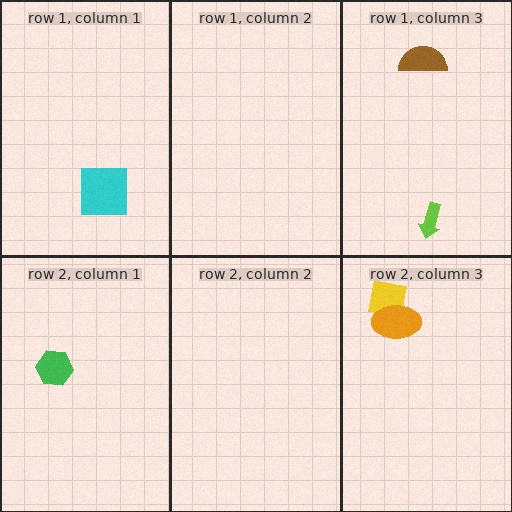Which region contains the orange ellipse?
The row 2, column 3 region.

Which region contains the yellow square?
The row 2, column 3 region.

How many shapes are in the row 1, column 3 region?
2.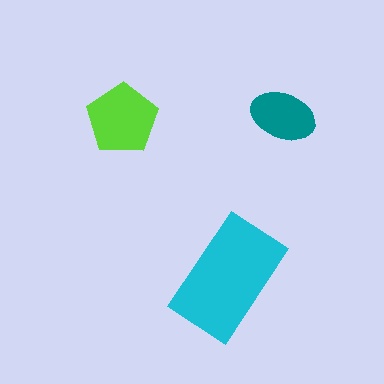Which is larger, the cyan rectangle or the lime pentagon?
The cyan rectangle.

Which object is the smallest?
The teal ellipse.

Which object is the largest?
The cyan rectangle.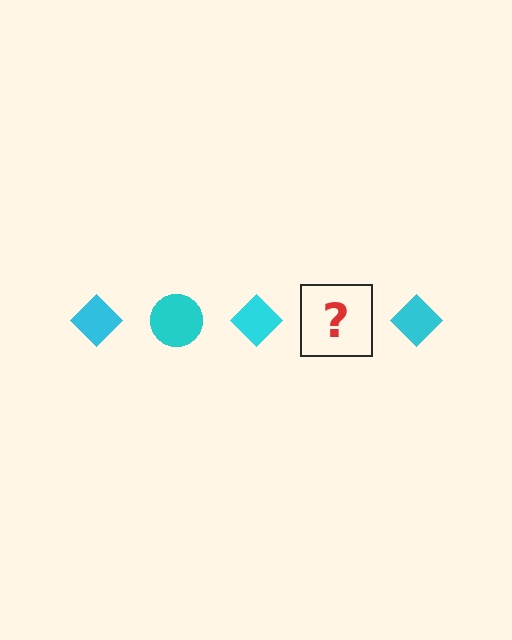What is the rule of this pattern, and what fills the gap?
The rule is that the pattern cycles through diamond, circle shapes in cyan. The gap should be filled with a cyan circle.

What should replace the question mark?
The question mark should be replaced with a cyan circle.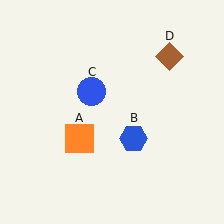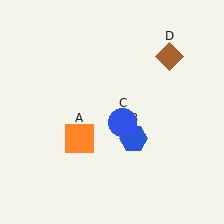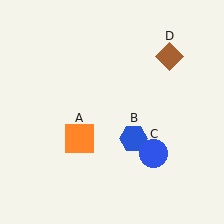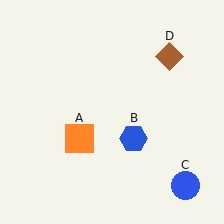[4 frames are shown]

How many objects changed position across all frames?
1 object changed position: blue circle (object C).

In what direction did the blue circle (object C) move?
The blue circle (object C) moved down and to the right.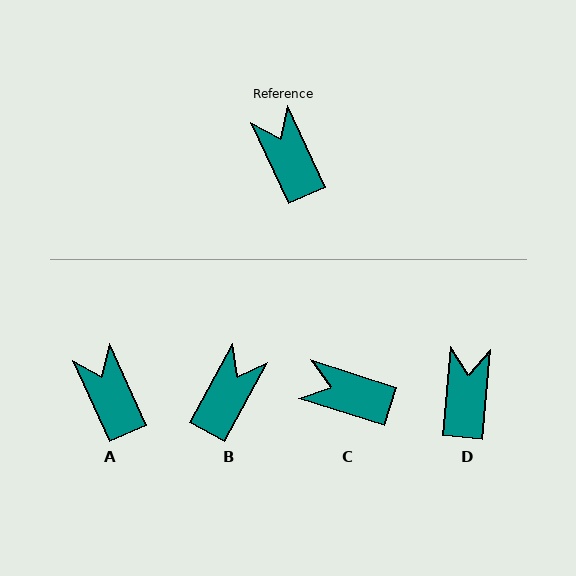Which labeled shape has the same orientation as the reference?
A.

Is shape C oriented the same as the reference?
No, it is off by about 47 degrees.